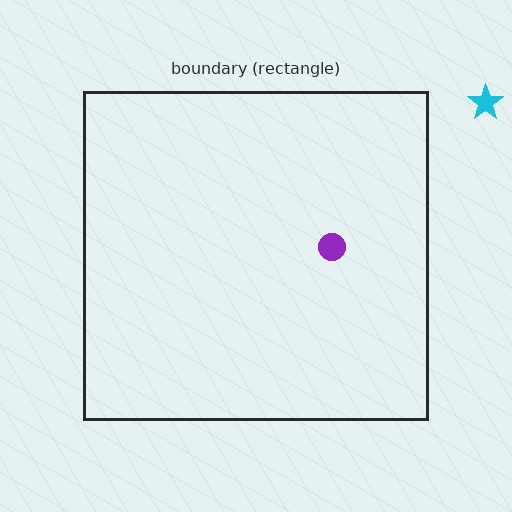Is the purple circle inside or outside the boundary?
Inside.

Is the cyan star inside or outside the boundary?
Outside.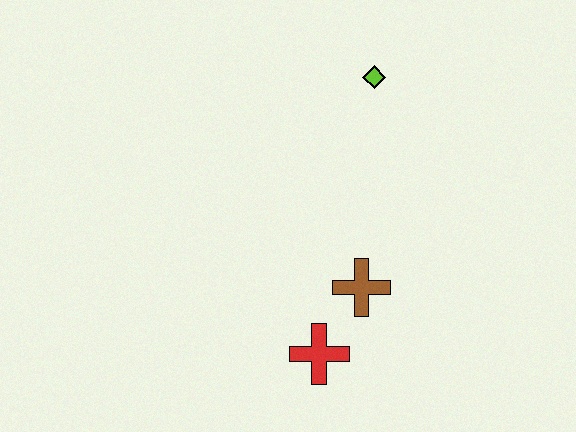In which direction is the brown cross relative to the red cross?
The brown cross is above the red cross.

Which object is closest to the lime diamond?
The brown cross is closest to the lime diamond.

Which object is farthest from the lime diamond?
The red cross is farthest from the lime diamond.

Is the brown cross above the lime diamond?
No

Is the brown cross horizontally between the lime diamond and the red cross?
Yes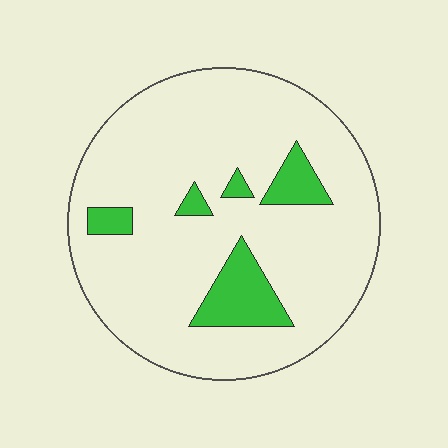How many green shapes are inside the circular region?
5.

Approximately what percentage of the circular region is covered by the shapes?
Approximately 15%.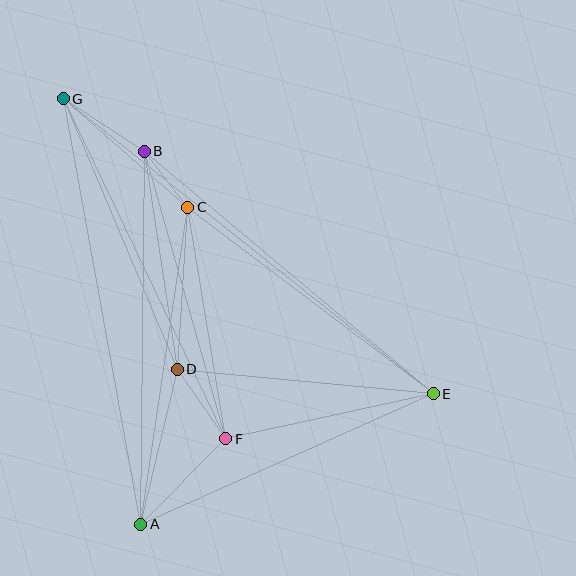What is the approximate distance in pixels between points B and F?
The distance between B and F is approximately 299 pixels.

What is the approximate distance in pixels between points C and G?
The distance between C and G is approximately 165 pixels.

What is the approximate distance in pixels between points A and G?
The distance between A and G is approximately 433 pixels.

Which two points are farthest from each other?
Points E and G are farthest from each other.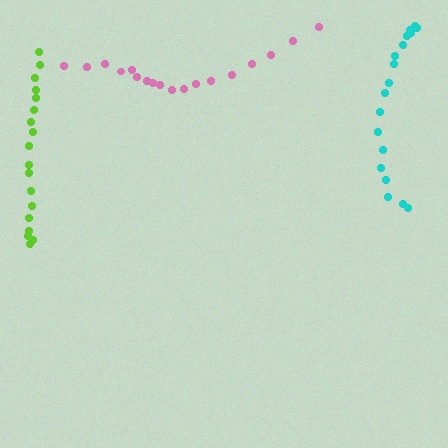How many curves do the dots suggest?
There are 3 distinct paths.